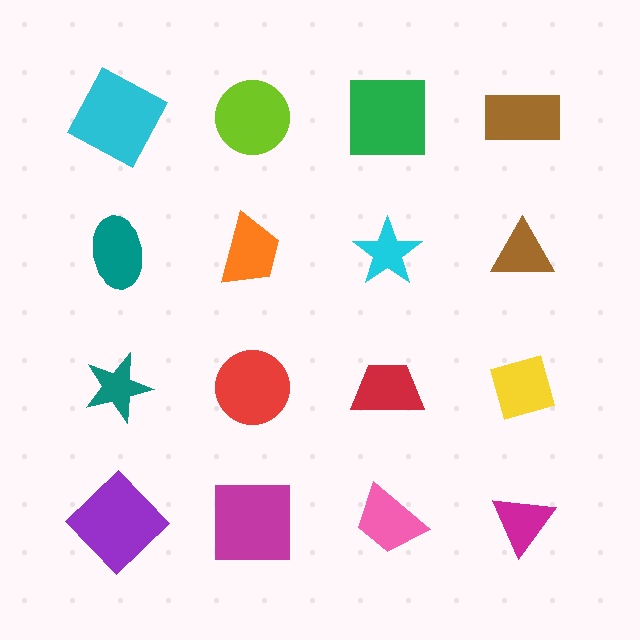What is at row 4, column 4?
A magenta triangle.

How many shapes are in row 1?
4 shapes.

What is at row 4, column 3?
A pink trapezoid.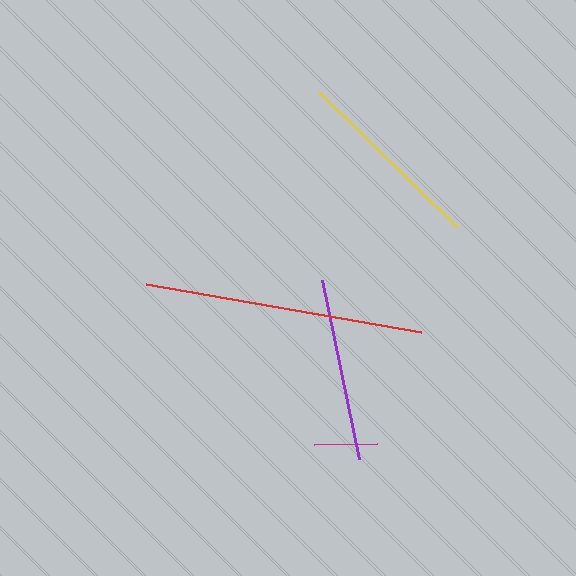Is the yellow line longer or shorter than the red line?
The red line is longer than the yellow line.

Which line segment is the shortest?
The magenta line is the shortest at approximately 63 pixels.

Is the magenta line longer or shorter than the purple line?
The purple line is longer than the magenta line.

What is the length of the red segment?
The red segment is approximately 279 pixels long.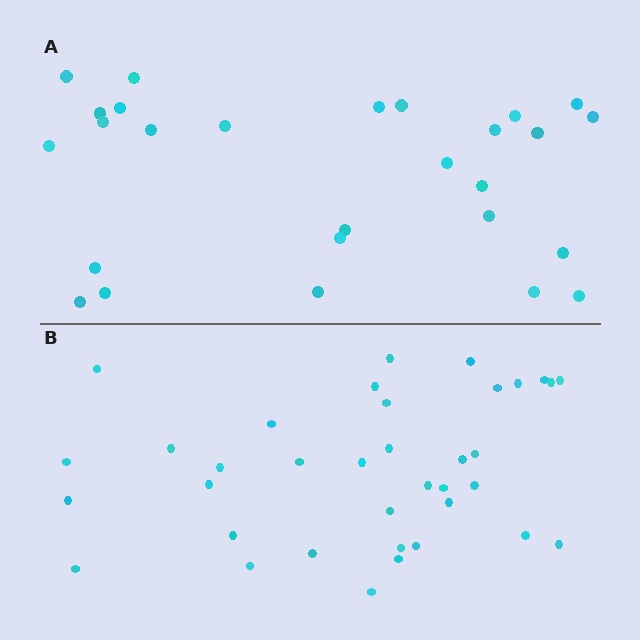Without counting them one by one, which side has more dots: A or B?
Region B (the bottom region) has more dots.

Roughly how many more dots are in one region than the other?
Region B has roughly 8 or so more dots than region A.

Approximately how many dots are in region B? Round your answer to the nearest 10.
About 40 dots. (The exact count is 36, which rounds to 40.)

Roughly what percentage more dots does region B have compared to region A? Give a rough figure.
About 35% more.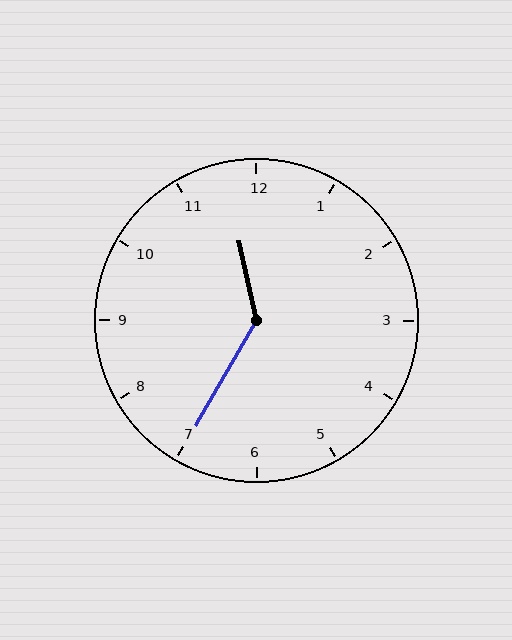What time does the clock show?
11:35.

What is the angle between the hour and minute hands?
Approximately 138 degrees.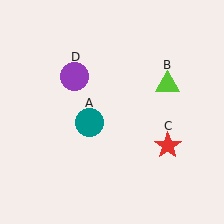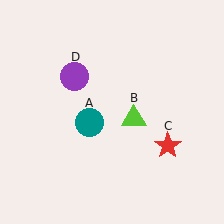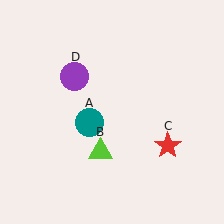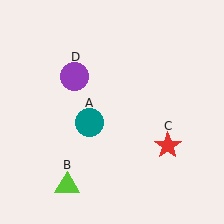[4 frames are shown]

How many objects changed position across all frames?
1 object changed position: lime triangle (object B).